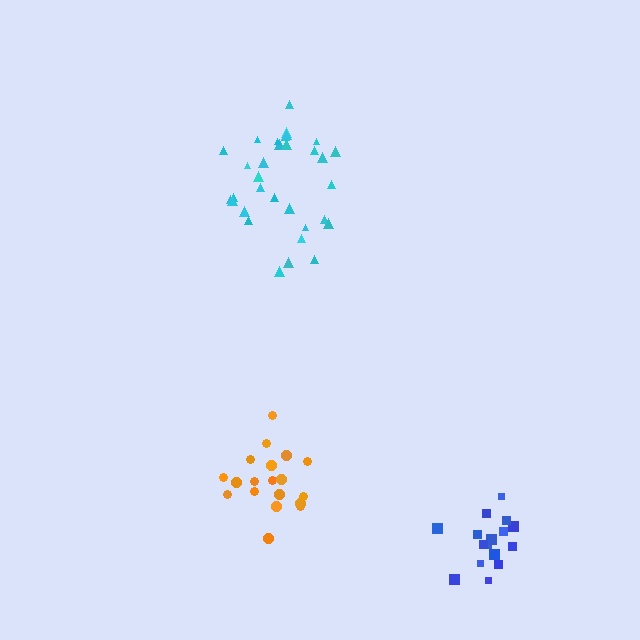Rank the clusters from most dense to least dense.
blue, cyan, orange.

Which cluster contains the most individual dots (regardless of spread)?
Cyan (32).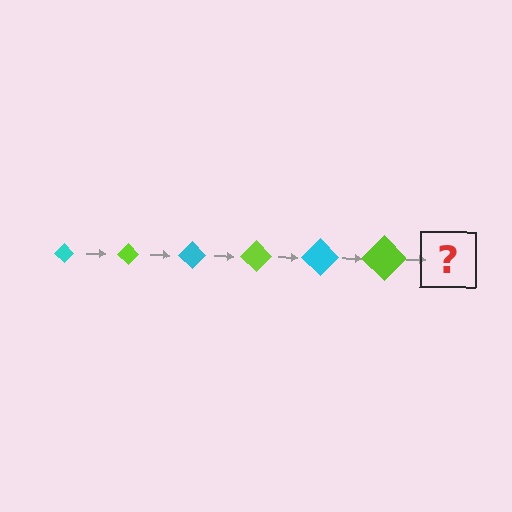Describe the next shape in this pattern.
It should be a cyan diamond, larger than the previous one.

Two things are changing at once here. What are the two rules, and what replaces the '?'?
The two rules are that the diamond grows larger each step and the color cycles through cyan and lime. The '?' should be a cyan diamond, larger than the previous one.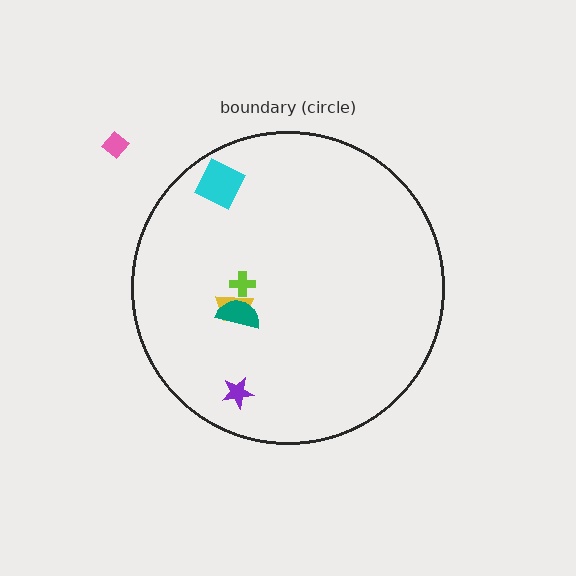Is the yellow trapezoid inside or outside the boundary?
Inside.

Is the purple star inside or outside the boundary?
Inside.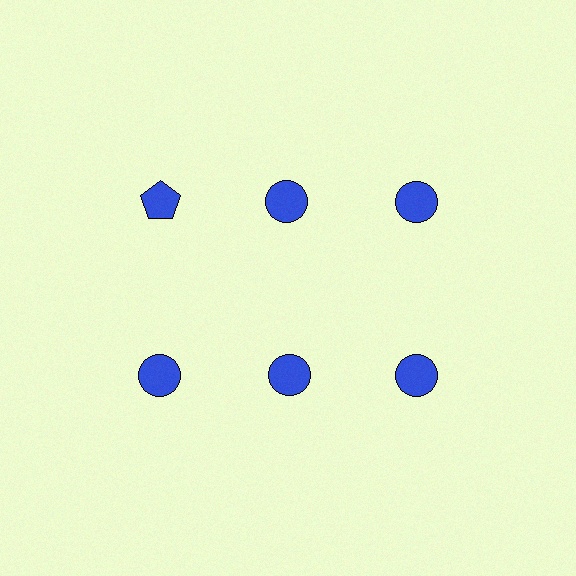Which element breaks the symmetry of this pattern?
The blue pentagon in the top row, leftmost column breaks the symmetry. All other shapes are blue circles.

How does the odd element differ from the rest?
It has a different shape: pentagon instead of circle.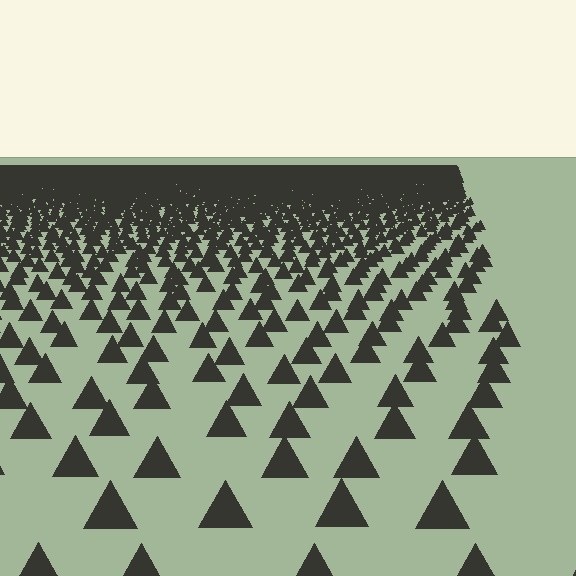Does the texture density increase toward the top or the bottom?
Density increases toward the top.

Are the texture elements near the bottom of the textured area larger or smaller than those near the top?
Larger. Near the bottom, elements are closer to the viewer and appear at a bigger on-screen size.